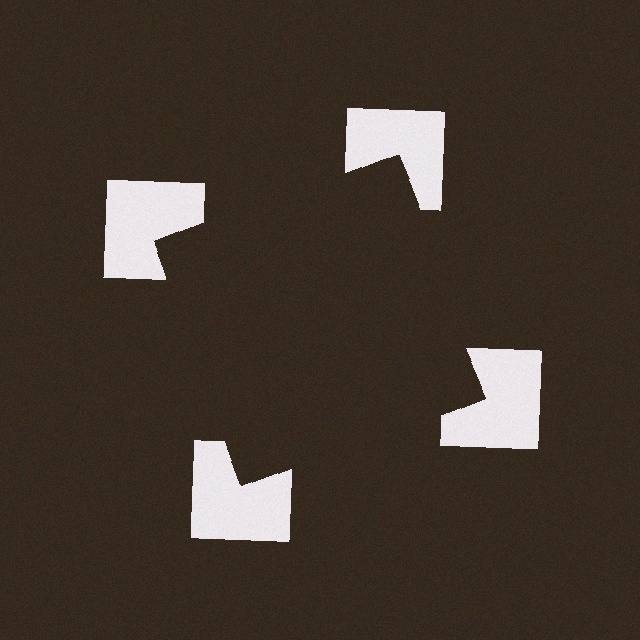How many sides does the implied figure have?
4 sides.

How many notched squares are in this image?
There are 4 — one at each vertex of the illusory square.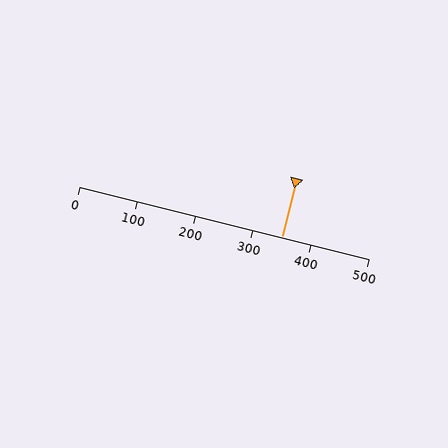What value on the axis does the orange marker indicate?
The marker indicates approximately 350.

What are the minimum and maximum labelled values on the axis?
The axis runs from 0 to 500.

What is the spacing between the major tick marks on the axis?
The major ticks are spaced 100 apart.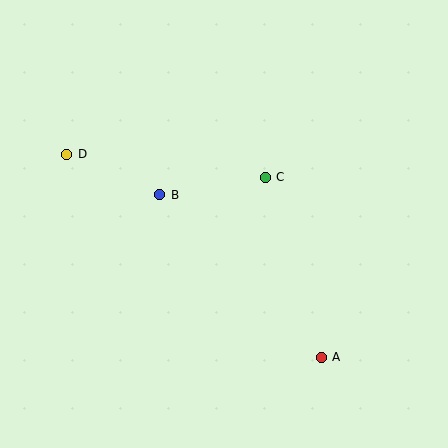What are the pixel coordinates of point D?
Point D is at (67, 154).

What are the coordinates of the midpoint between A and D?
The midpoint between A and D is at (194, 256).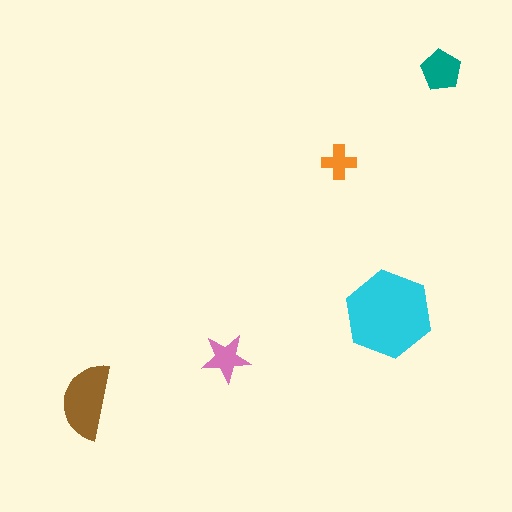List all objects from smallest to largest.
The orange cross, the pink star, the teal pentagon, the brown semicircle, the cyan hexagon.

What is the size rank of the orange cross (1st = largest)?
5th.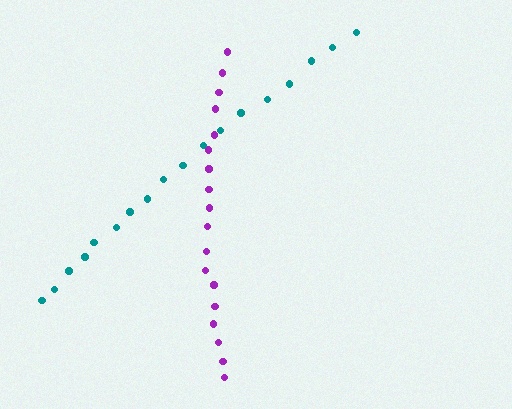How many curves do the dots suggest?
There are 2 distinct paths.